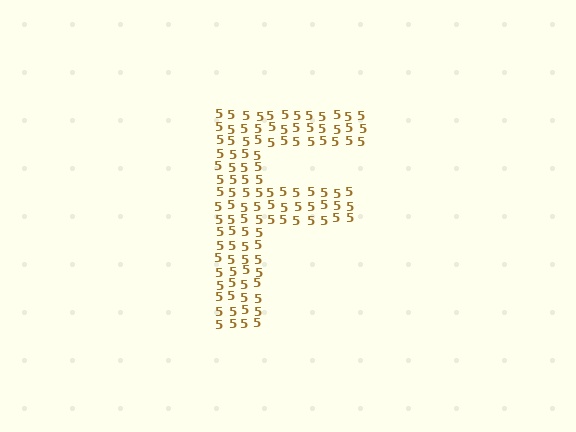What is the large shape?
The large shape is the letter F.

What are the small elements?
The small elements are digit 5's.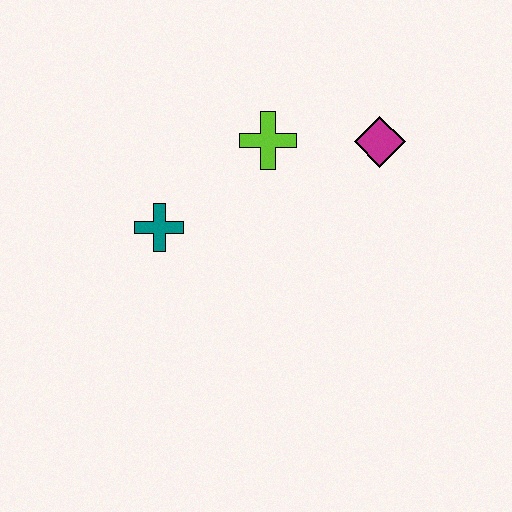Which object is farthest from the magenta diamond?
The teal cross is farthest from the magenta diamond.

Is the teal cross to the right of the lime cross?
No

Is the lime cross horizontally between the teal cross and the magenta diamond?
Yes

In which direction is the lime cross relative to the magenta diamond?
The lime cross is to the left of the magenta diamond.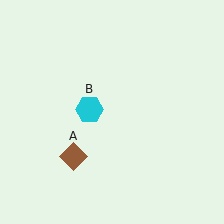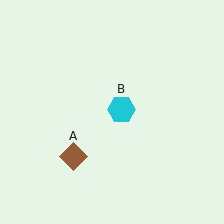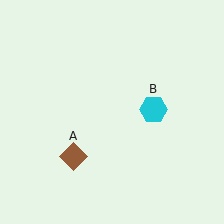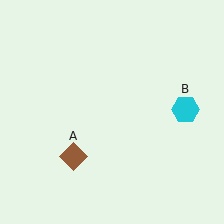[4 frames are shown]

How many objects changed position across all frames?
1 object changed position: cyan hexagon (object B).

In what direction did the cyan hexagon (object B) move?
The cyan hexagon (object B) moved right.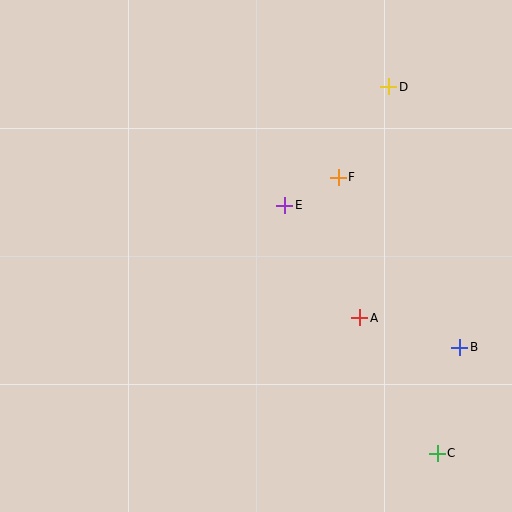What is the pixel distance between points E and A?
The distance between E and A is 135 pixels.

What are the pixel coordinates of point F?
Point F is at (338, 177).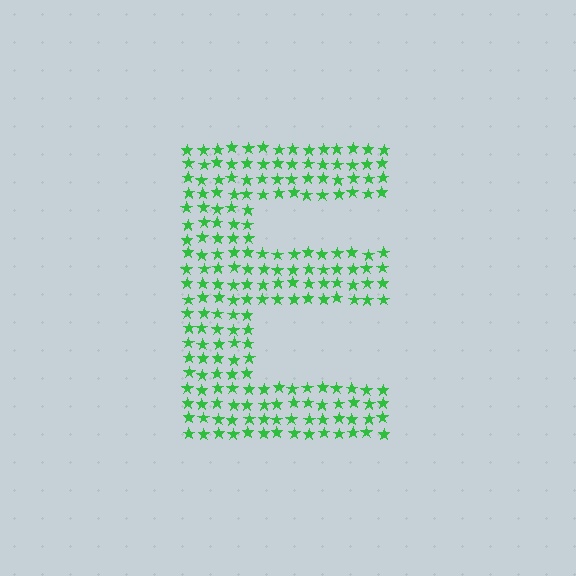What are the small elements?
The small elements are stars.